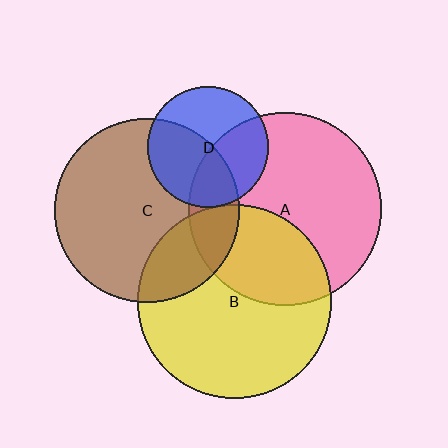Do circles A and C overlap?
Yes.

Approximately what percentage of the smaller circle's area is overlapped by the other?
Approximately 15%.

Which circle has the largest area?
Circle B (yellow).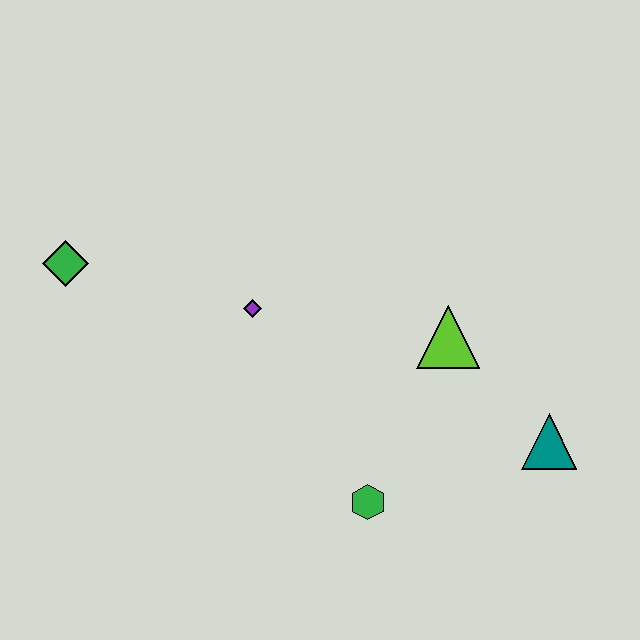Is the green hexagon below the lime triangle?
Yes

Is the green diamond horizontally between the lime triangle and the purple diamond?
No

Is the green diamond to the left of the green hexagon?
Yes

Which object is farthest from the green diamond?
The teal triangle is farthest from the green diamond.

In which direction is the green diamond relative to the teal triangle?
The green diamond is to the left of the teal triangle.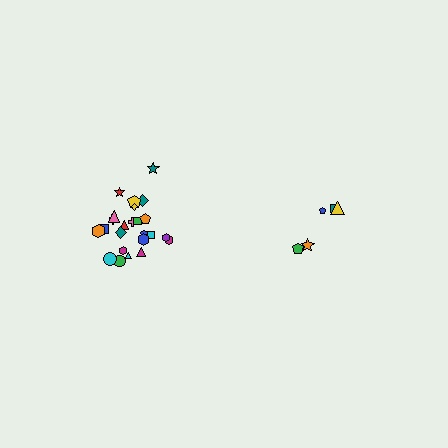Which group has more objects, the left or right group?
The left group.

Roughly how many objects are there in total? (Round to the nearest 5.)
Roughly 30 objects in total.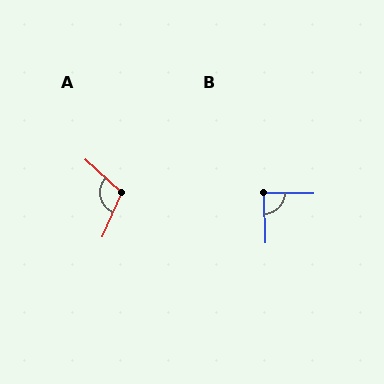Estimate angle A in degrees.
Approximately 110 degrees.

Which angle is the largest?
A, at approximately 110 degrees.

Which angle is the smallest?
B, at approximately 89 degrees.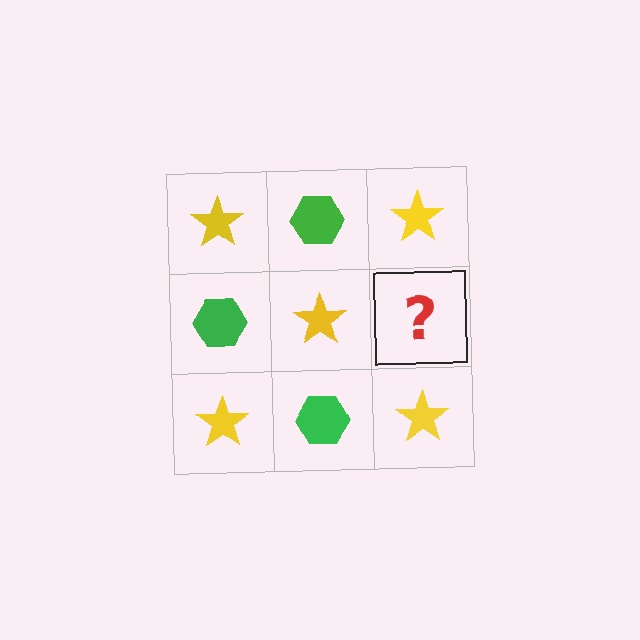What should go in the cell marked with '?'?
The missing cell should contain a green hexagon.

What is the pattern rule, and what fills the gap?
The rule is that it alternates yellow star and green hexagon in a checkerboard pattern. The gap should be filled with a green hexagon.